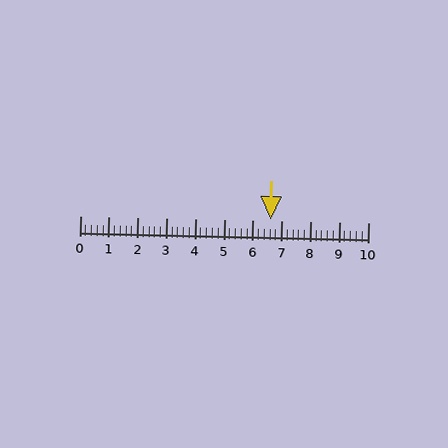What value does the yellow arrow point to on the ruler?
The yellow arrow points to approximately 6.6.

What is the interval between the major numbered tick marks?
The major tick marks are spaced 1 units apart.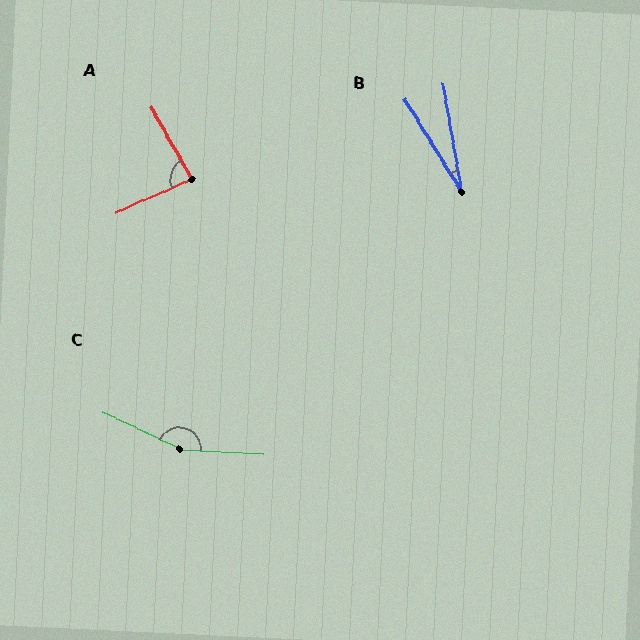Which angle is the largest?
C, at approximately 158 degrees.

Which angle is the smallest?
B, at approximately 22 degrees.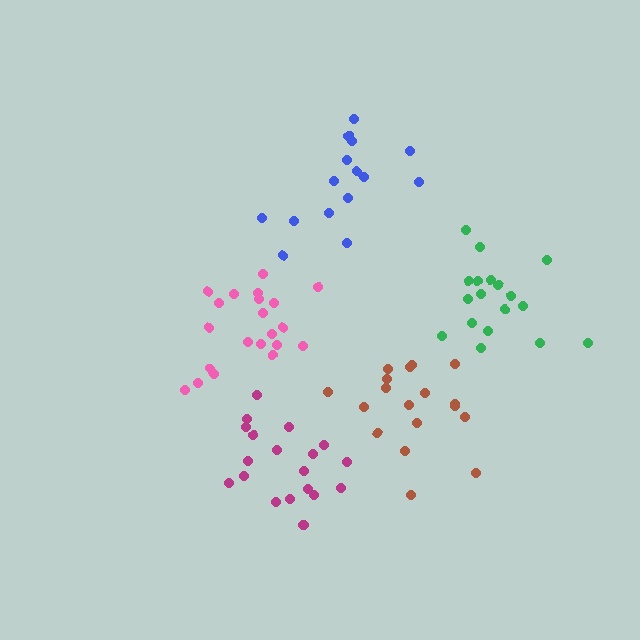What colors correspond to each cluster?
The clusters are colored: pink, green, blue, brown, magenta.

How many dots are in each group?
Group 1: 21 dots, Group 2: 18 dots, Group 3: 15 dots, Group 4: 19 dots, Group 5: 19 dots (92 total).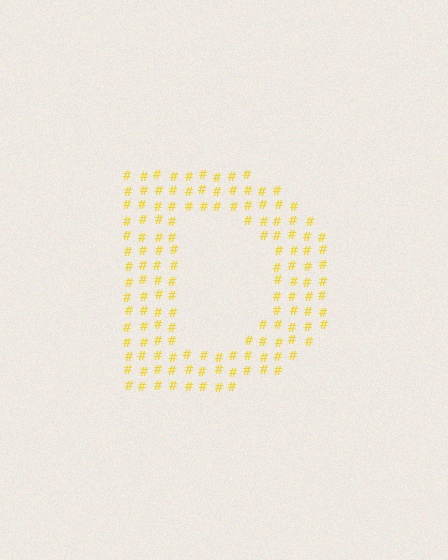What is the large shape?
The large shape is the letter D.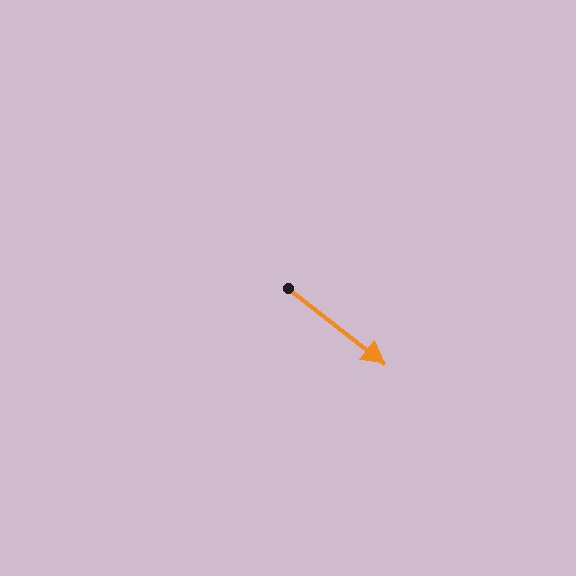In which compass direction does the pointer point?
Southeast.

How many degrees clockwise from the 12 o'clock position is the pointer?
Approximately 128 degrees.